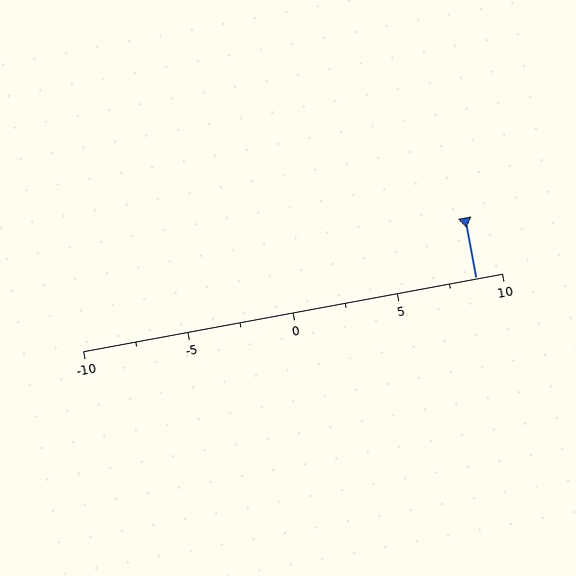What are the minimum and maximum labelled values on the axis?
The axis runs from -10 to 10.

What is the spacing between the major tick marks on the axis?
The major ticks are spaced 5 apart.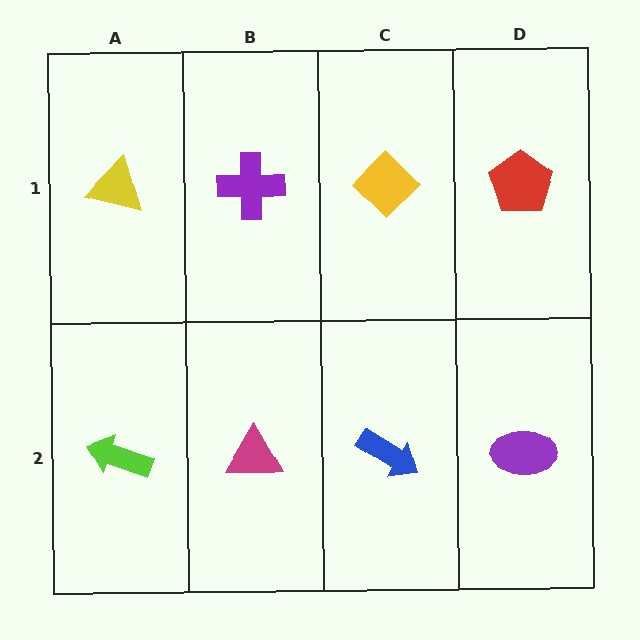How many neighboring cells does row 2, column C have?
3.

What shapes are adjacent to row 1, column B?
A magenta triangle (row 2, column B), a yellow triangle (row 1, column A), a yellow diamond (row 1, column C).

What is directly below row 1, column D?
A purple ellipse.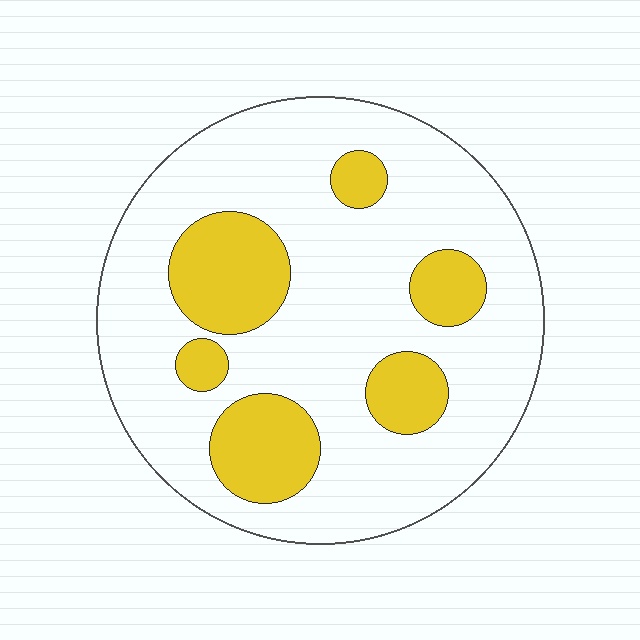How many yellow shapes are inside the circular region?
6.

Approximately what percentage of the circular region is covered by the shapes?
Approximately 25%.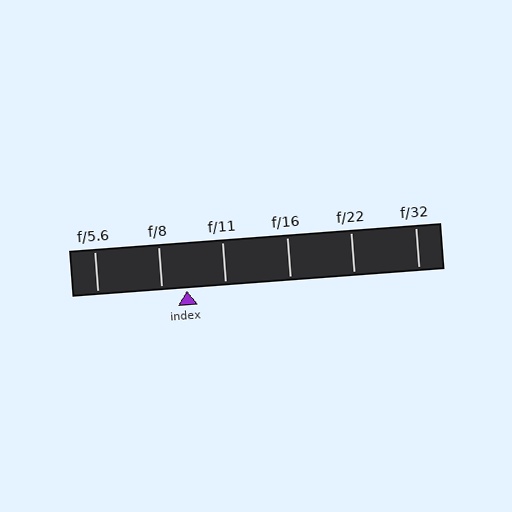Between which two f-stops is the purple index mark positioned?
The index mark is between f/8 and f/11.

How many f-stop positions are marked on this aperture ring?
There are 6 f-stop positions marked.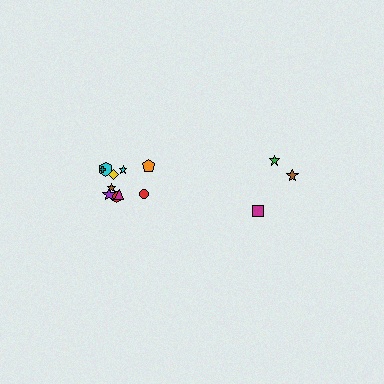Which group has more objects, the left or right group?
The left group.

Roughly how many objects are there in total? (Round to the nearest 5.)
Roughly 15 objects in total.